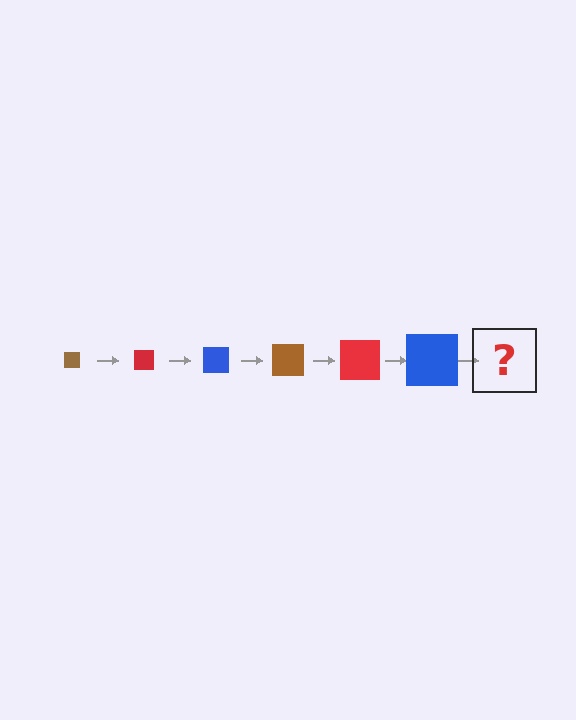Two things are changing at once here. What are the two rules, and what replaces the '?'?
The two rules are that the square grows larger each step and the color cycles through brown, red, and blue. The '?' should be a brown square, larger than the previous one.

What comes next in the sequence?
The next element should be a brown square, larger than the previous one.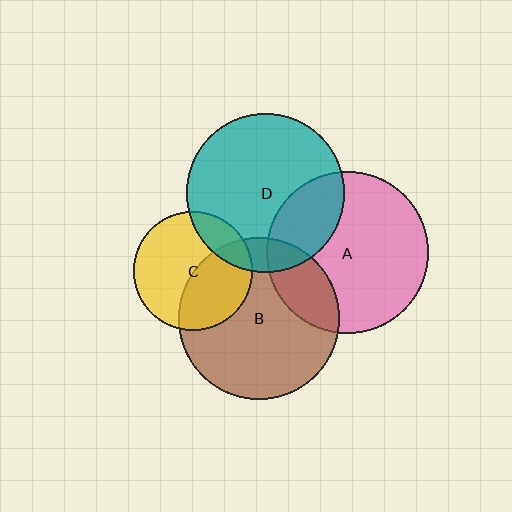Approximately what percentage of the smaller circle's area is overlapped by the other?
Approximately 15%.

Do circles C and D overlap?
Yes.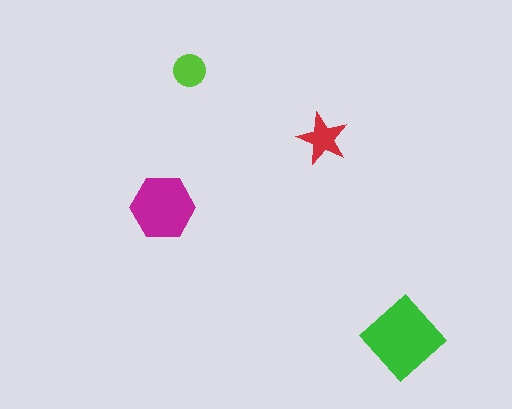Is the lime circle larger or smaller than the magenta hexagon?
Smaller.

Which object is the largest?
The green diamond.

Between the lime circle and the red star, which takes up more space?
The red star.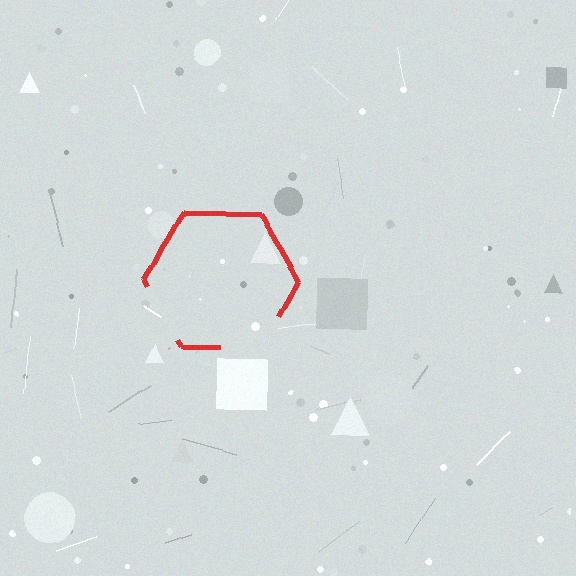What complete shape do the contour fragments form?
The contour fragments form a hexagon.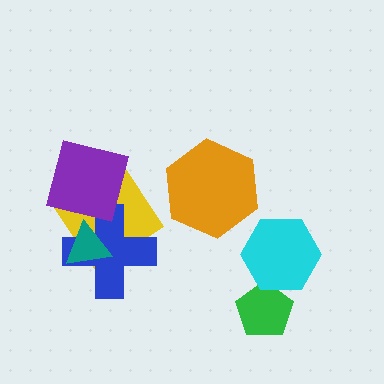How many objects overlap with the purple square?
3 objects overlap with the purple square.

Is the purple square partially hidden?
Yes, it is partially covered by another shape.